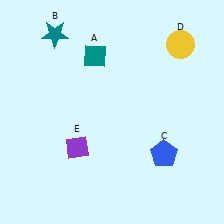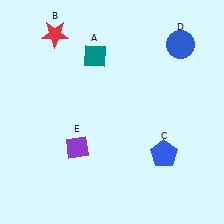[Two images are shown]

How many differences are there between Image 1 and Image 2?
There are 2 differences between the two images.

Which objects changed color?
B changed from teal to red. D changed from yellow to blue.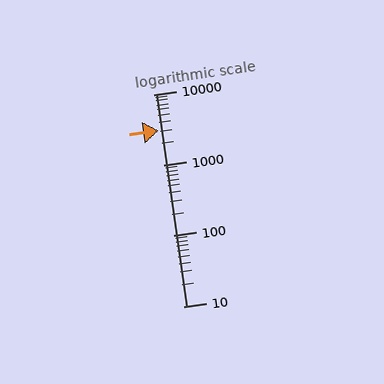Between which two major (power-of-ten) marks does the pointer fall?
The pointer is between 1000 and 10000.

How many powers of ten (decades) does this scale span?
The scale spans 3 decades, from 10 to 10000.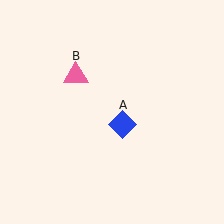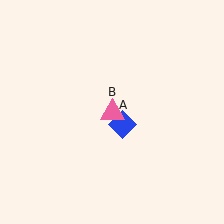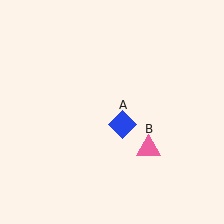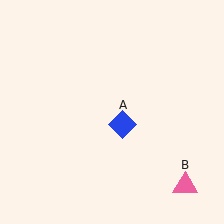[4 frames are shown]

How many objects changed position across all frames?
1 object changed position: pink triangle (object B).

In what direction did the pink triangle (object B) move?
The pink triangle (object B) moved down and to the right.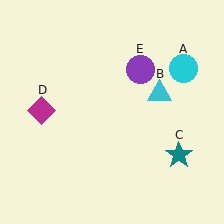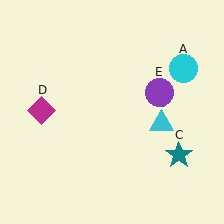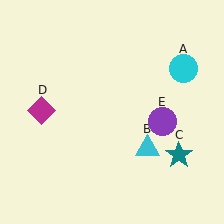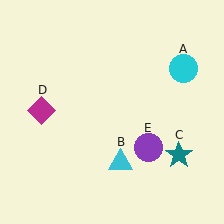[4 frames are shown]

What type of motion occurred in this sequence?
The cyan triangle (object B), purple circle (object E) rotated clockwise around the center of the scene.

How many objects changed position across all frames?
2 objects changed position: cyan triangle (object B), purple circle (object E).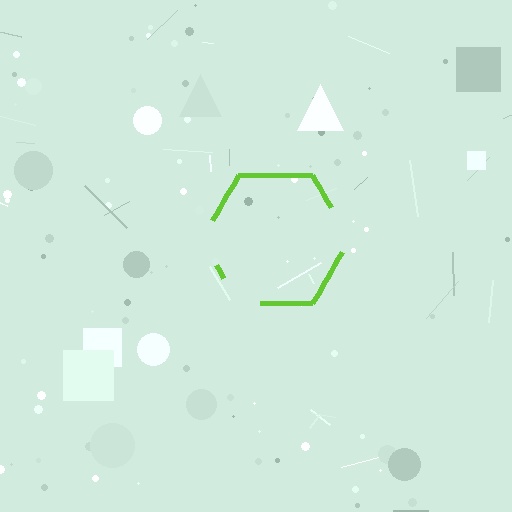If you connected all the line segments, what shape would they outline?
They would outline a hexagon.